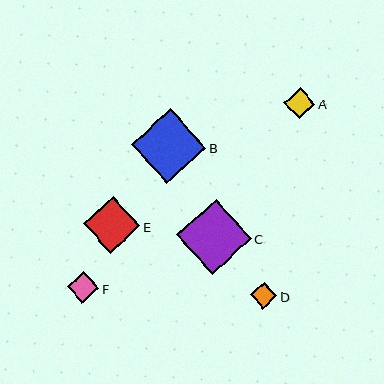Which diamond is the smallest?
Diamond D is the smallest with a size of approximately 27 pixels.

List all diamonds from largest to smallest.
From largest to smallest: B, C, E, F, A, D.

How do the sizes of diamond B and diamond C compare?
Diamond B and diamond C are approximately the same size.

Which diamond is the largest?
Diamond B is the largest with a size of approximately 75 pixels.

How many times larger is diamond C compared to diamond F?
Diamond C is approximately 2.4 times the size of diamond F.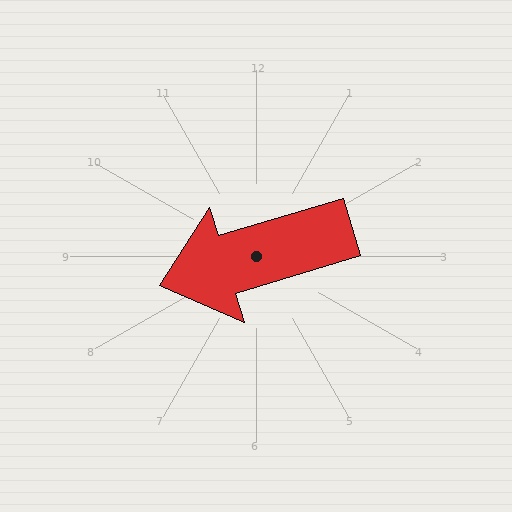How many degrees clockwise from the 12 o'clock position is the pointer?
Approximately 253 degrees.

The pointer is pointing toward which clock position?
Roughly 8 o'clock.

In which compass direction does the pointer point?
West.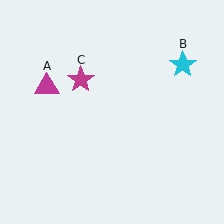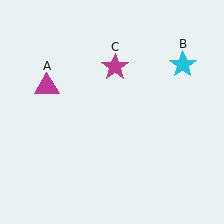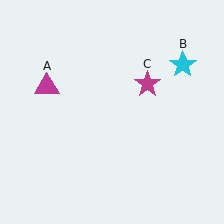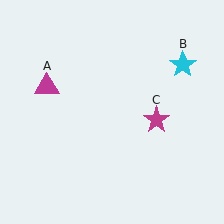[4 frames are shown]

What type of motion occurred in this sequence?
The magenta star (object C) rotated clockwise around the center of the scene.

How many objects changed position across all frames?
1 object changed position: magenta star (object C).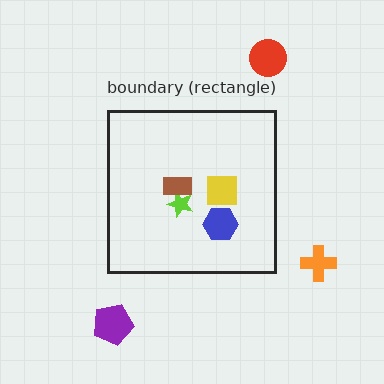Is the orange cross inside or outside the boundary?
Outside.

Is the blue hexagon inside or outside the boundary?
Inside.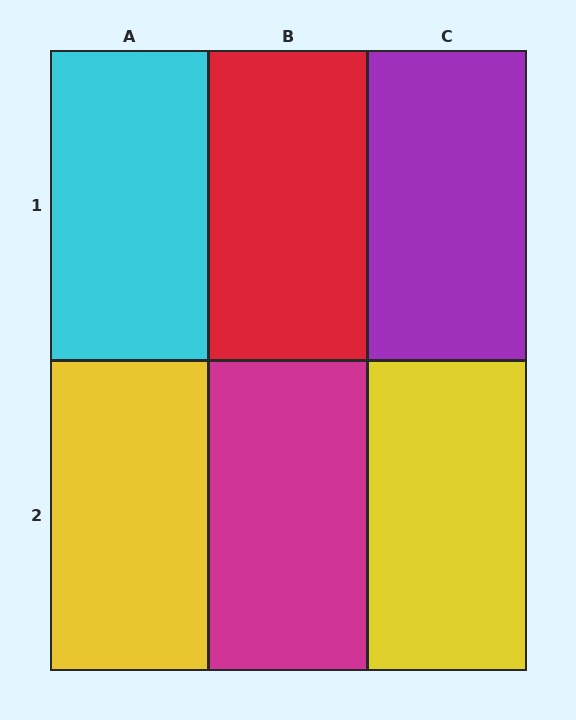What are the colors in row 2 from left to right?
Yellow, magenta, yellow.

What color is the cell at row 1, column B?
Red.